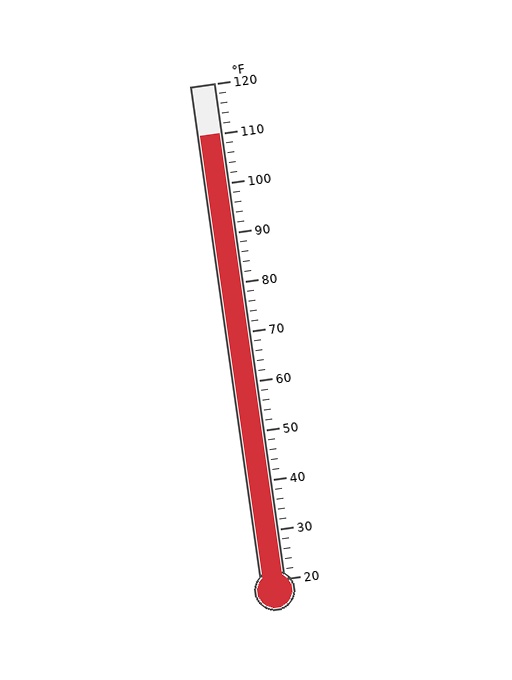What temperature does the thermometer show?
The thermometer shows approximately 110°F.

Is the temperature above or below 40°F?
The temperature is above 40°F.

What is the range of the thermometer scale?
The thermometer scale ranges from 20°F to 120°F.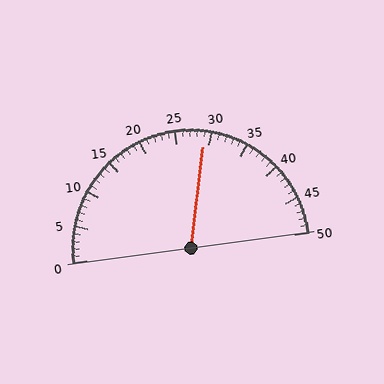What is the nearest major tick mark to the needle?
The nearest major tick mark is 30.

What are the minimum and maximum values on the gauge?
The gauge ranges from 0 to 50.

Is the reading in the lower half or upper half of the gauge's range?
The reading is in the upper half of the range (0 to 50).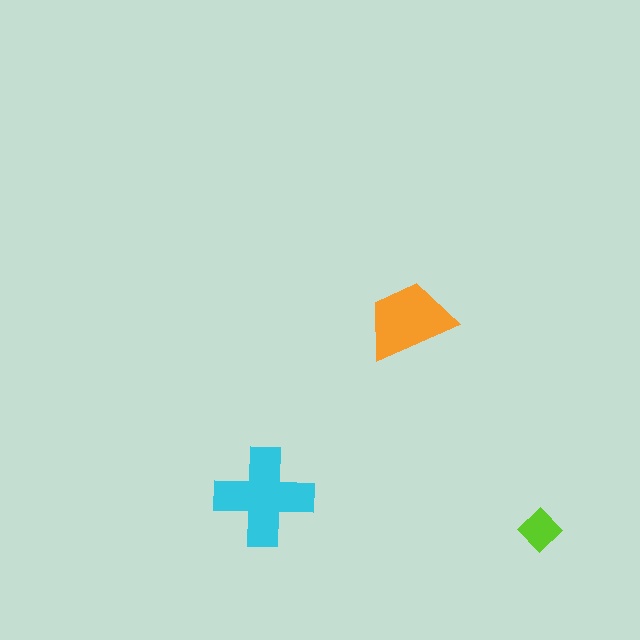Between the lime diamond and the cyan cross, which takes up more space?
The cyan cross.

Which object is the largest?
The cyan cross.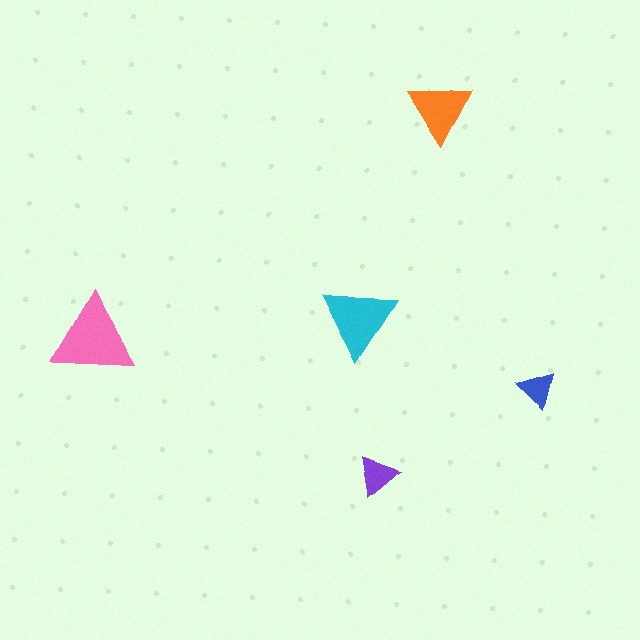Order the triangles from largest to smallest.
the pink one, the cyan one, the orange one, the purple one, the blue one.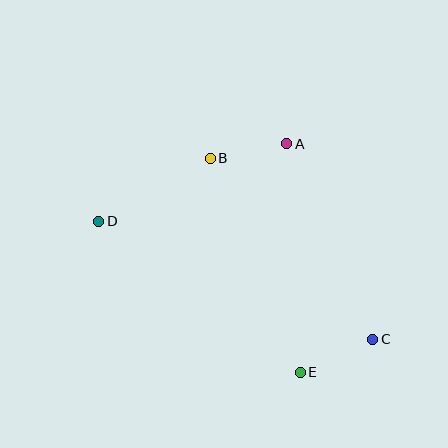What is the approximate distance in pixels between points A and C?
The distance between A and C is approximately 213 pixels.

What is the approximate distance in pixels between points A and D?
The distance between A and D is approximately 203 pixels.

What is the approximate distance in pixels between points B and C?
The distance between B and C is approximately 243 pixels.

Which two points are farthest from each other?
Points C and D are farthest from each other.